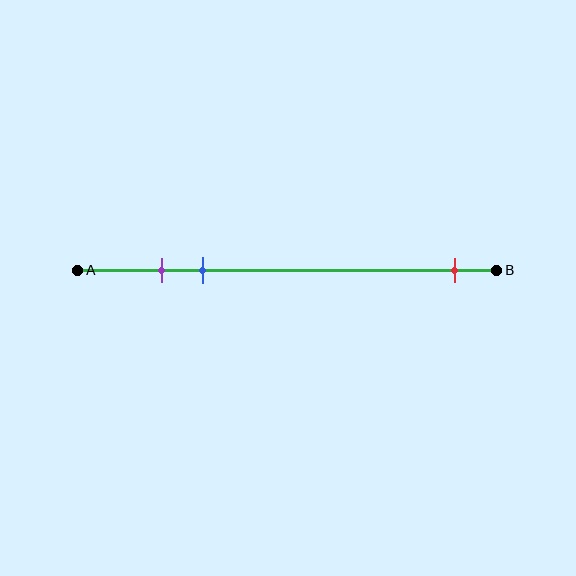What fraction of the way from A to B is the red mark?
The red mark is approximately 90% (0.9) of the way from A to B.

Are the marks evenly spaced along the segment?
No, the marks are not evenly spaced.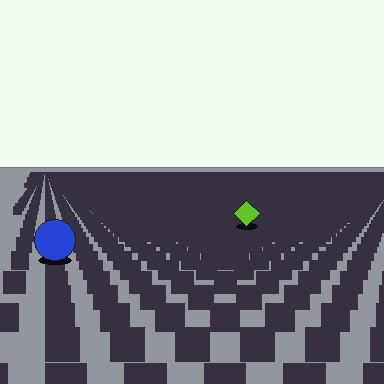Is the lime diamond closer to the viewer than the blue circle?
No. The blue circle is closer — you can tell from the texture gradient: the ground texture is coarser near it.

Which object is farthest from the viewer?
The lime diamond is farthest from the viewer. It appears smaller and the ground texture around it is denser.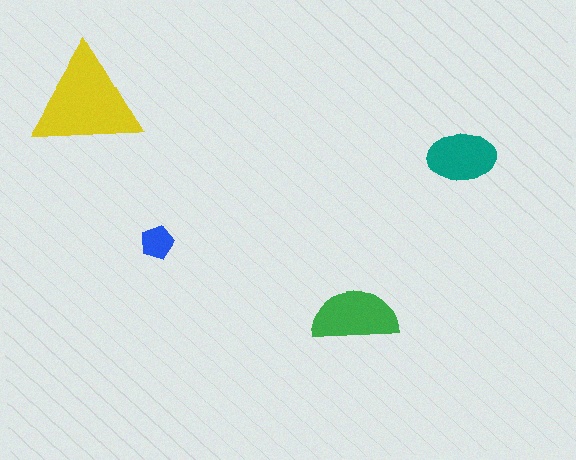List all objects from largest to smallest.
The yellow triangle, the green semicircle, the teal ellipse, the blue pentagon.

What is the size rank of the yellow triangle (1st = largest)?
1st.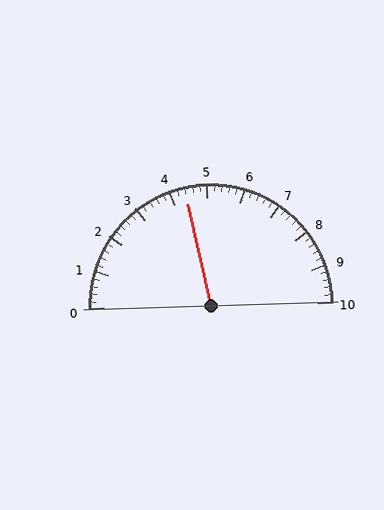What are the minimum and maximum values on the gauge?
The gauge ranges from 0 to 10.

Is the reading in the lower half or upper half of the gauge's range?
The reading is in the lower half of the range (0 to 10).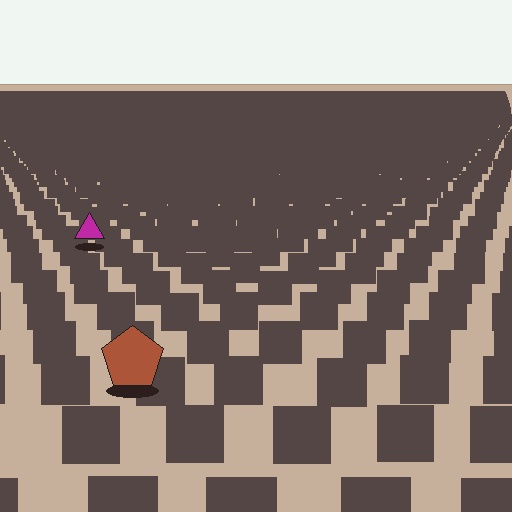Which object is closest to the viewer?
The brown pentagon is closest. The texture marks near it are larger and more spread out.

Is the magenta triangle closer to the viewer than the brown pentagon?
No. The brown pentagon is closer — you can tell from the texture gradient: the ground texture is coarser near it.